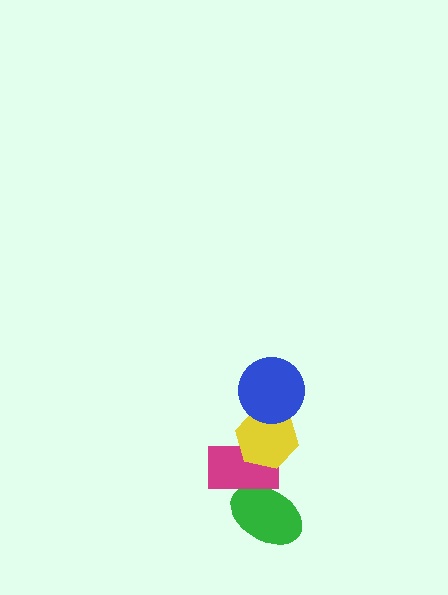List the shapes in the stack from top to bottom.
From top to bottom: the blue circle, the yellow hexagon, the magenta rectangle, the green ellipse.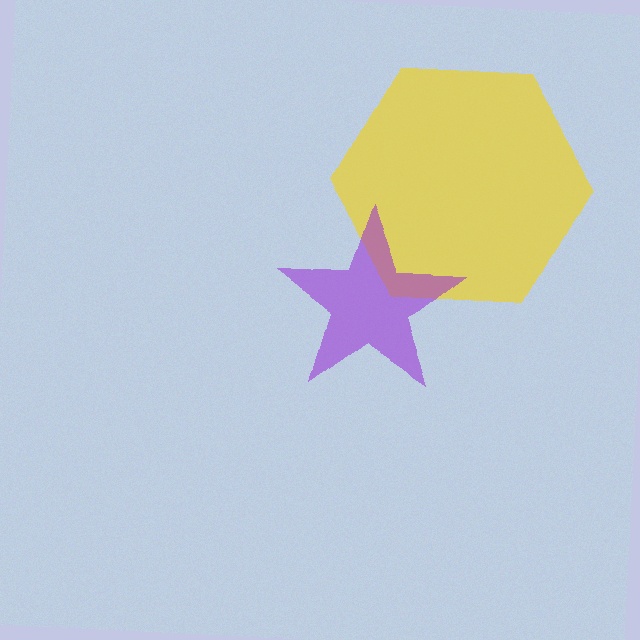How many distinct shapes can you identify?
There are 2 distinct shapes: a yellow hexagon, a purple star.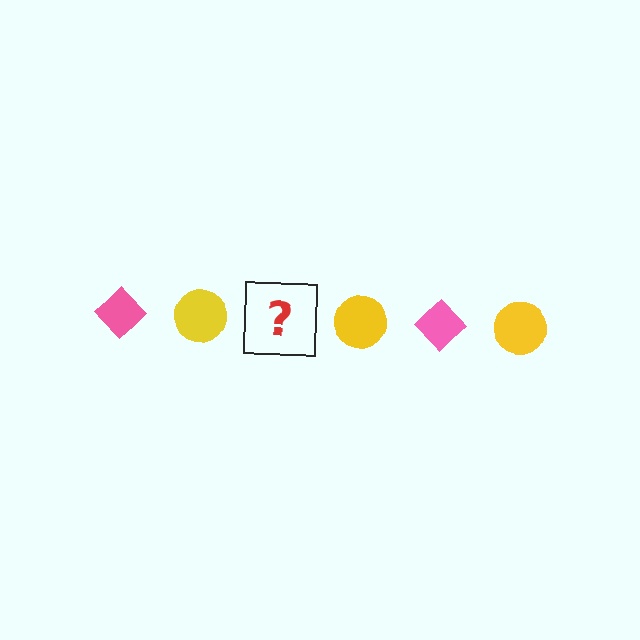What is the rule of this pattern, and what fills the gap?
The rule is that the pattern alternates between pink diamond and yellow circle. The gap should be filled with a pink diamond.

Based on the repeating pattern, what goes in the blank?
The blank should be a pink diamond.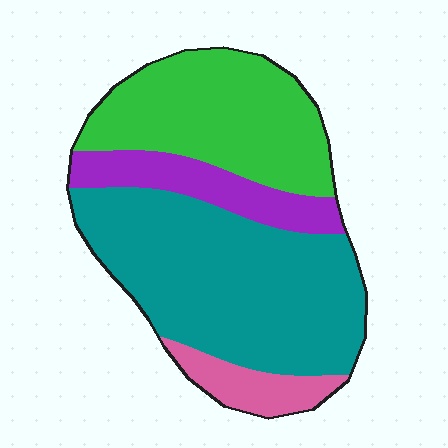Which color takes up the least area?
Pink, at roughly 10%.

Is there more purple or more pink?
Purple.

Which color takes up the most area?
Teal, at roughly 50%.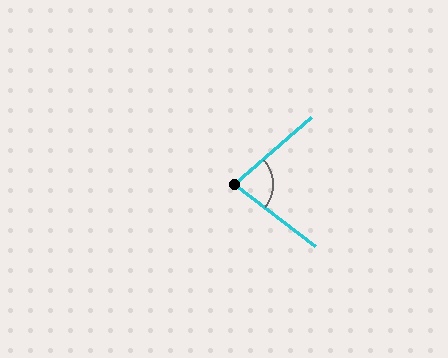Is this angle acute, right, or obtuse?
It is acute.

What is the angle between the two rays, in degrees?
Approximately 78 degrees.